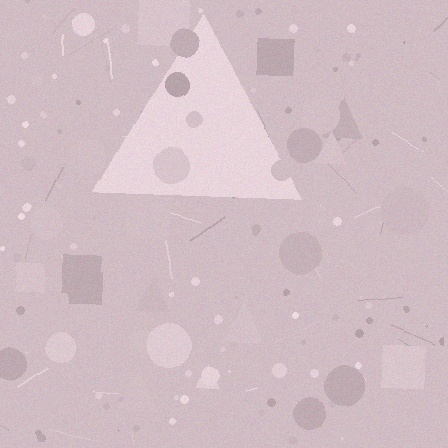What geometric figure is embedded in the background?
A triangle is embedded in the background.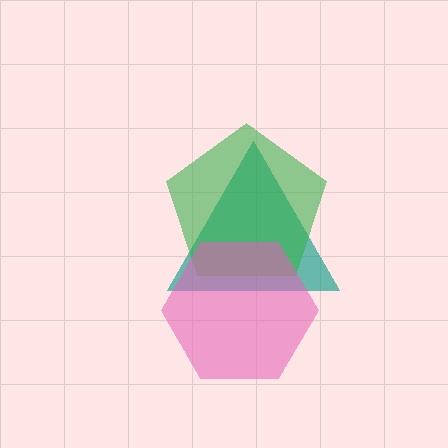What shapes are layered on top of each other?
The layered shapes are: a teal triangle, a green pentagon, a pink hexagon.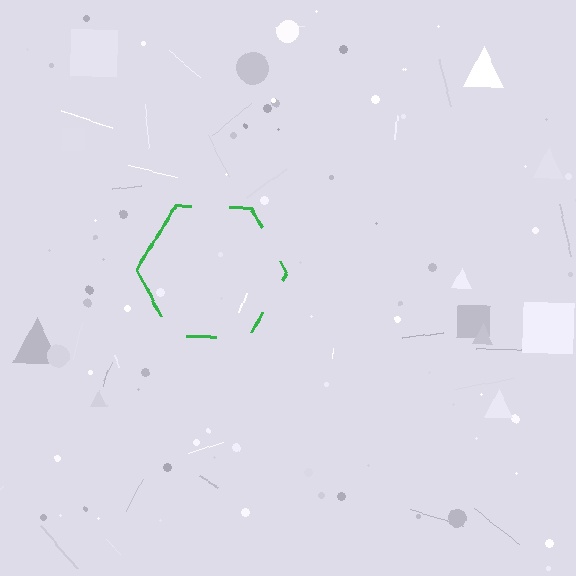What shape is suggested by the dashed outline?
The dashed outline suggests a hexagon.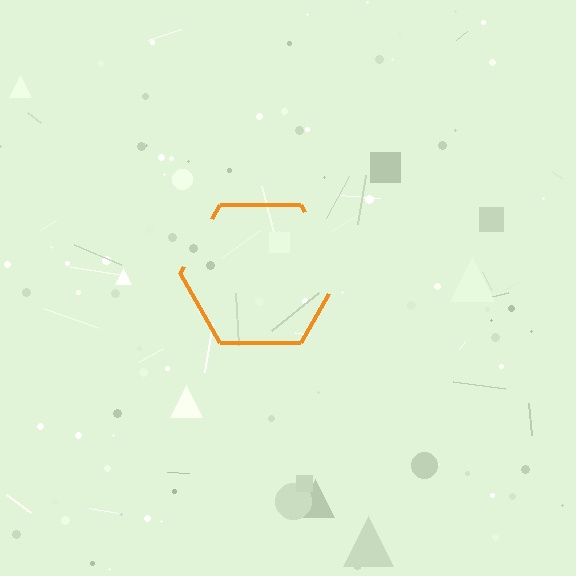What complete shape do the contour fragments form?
The contour fragments form a hexagon.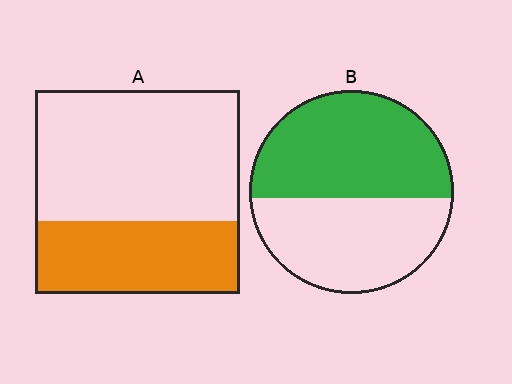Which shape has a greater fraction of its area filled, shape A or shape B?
Shape B.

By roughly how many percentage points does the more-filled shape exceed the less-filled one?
By roughly 20 percentage points (B over A).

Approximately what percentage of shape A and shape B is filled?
A is approximately 35% and B is approximately 55%.